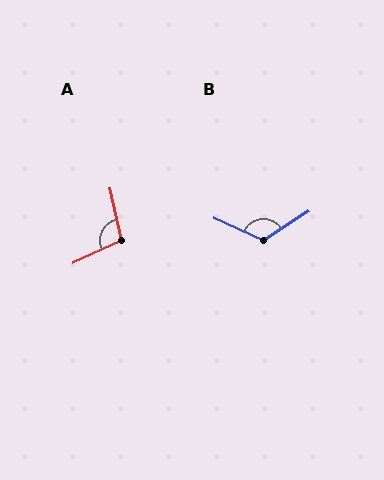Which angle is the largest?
B, at approximately 123 degrees.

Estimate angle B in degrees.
Approximately 123 degrees.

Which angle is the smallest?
A, at approximately 103 degrees.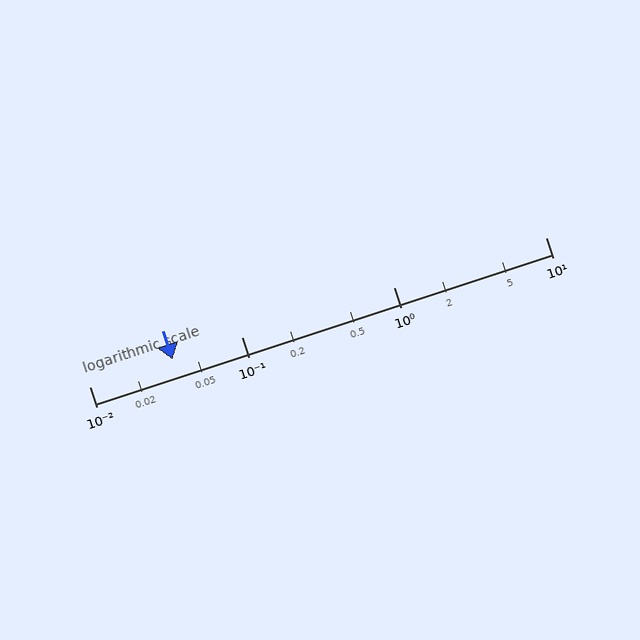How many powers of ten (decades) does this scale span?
The scale spans 3 decades, from 0.01 to 10.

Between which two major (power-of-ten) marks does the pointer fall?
The pointer is between 0.01 and 0.1.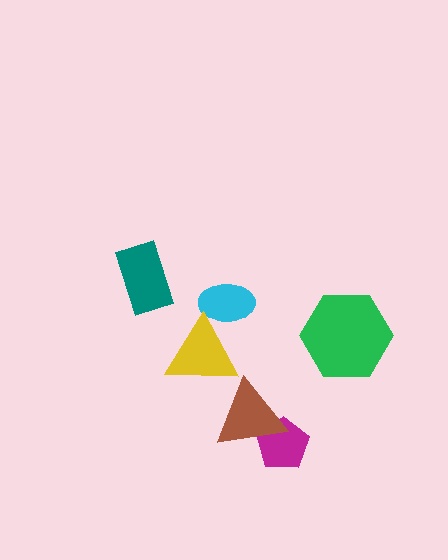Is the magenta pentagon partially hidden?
Yes, it is partially covered by another shape.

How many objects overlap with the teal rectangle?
0 objects overlap with the teal rectangle.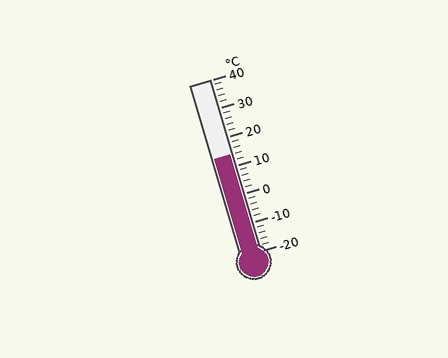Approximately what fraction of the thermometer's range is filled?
The thermometer is filled to approximately 55% of its range.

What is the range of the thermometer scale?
The thermometer scale ranges from -20°C to 40°C.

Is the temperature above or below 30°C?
The temperature is below 30°C.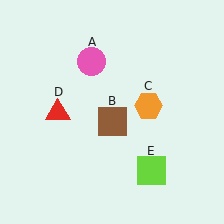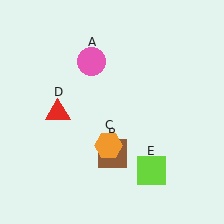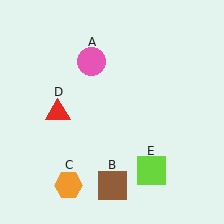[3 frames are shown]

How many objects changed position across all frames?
2 objects changed position: brown square (object B), orange hexagon (object C).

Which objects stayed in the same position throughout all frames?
Pink circle (object A) and red triangle (object D) and lime square (object E) remained stationary.